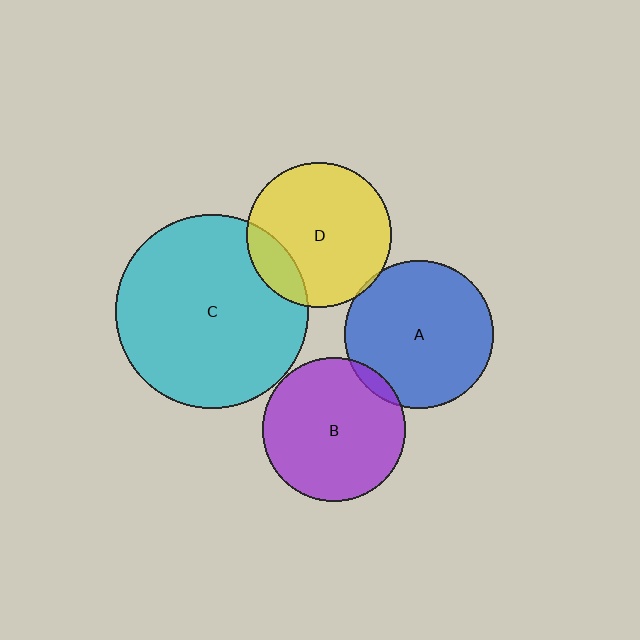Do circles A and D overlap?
Yes.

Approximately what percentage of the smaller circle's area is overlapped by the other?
Approximately 5%.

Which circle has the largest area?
Circle C (cyan).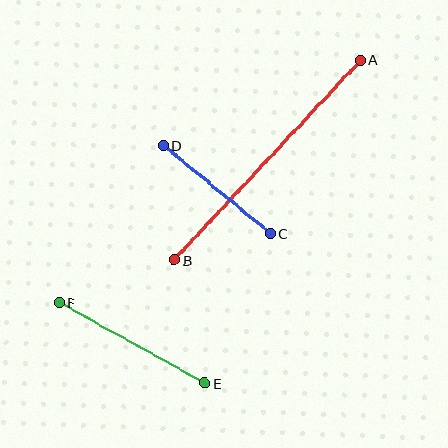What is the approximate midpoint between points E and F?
The midpoint is at approximately (132, 343) pixels.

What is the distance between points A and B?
The distance is approximately 273 pixels.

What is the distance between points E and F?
The distance is approximately 166 pixels.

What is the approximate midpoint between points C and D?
The midpoint is at approximately (217, 190) pixels.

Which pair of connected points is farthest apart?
Points A and B are farthest apart.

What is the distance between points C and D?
The distance is approximately 138 pixels.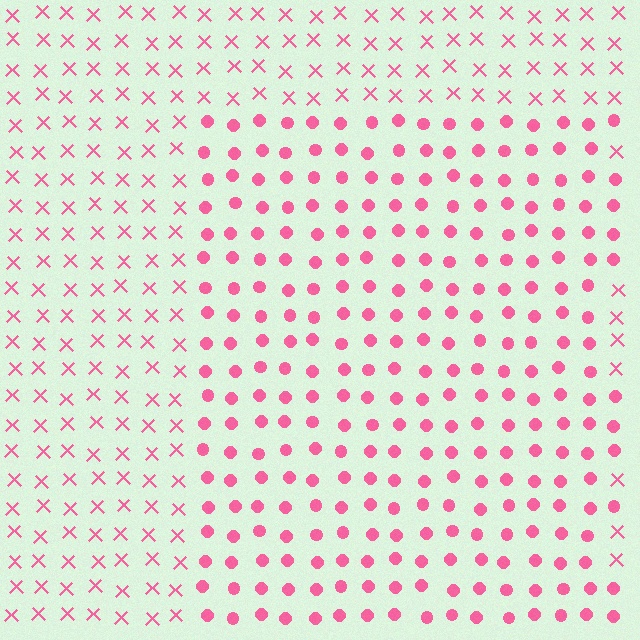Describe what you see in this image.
The image is filled with small pink elements arranged in a uniform grid. A rectangle-shaped region contains circles, while the surrounding area contains X marks. The boundary is defined purely by the change in element shape.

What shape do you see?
I see a rectangle.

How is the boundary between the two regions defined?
The boundary is defined by a change in element shape: circles inside vs. X marks outside. All elements share the same color and spacing.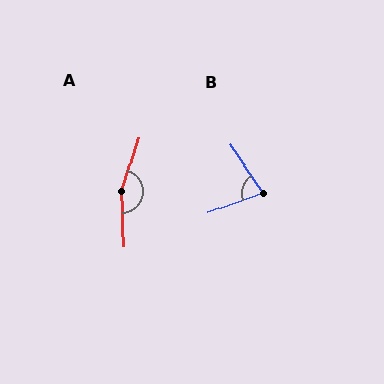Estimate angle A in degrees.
Approximately 159 degrees.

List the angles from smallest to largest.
B (75°), A (159°).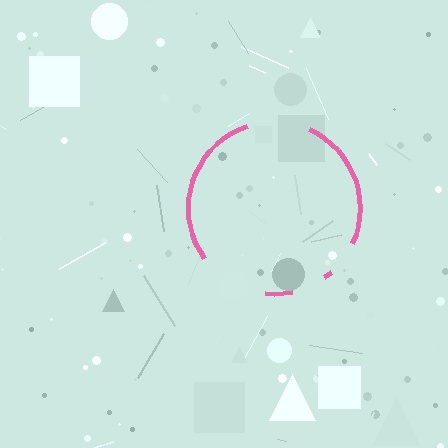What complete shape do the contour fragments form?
The contour fragments form a circle.